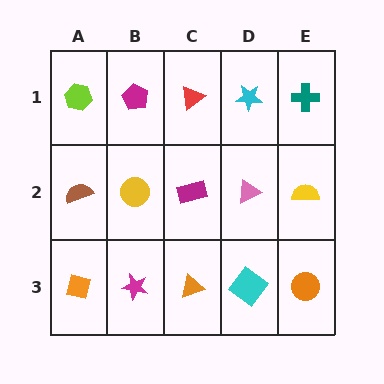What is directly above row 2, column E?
A teal cross.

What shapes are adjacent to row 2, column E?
A teal cross (row 1, column E), an orange circle (row 3, column E), a pink triangle (row 2, column D).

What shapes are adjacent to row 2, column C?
A red triangle (row 1, column C), an orange triangle (row 3, column C), a yellow circle (row 2, column B), a pink triangle (row 2, column D).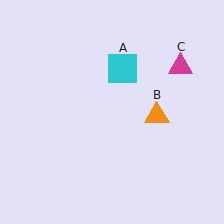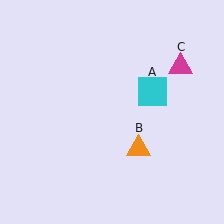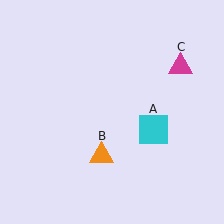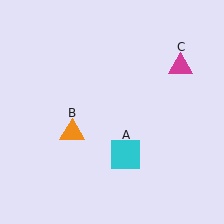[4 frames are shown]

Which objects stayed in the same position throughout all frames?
Magenta triangle (object C) remained stationary.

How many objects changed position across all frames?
2 objects changed position: cyan square (object A), orange triangle (object B).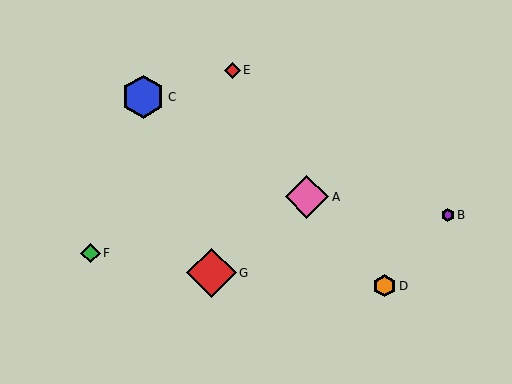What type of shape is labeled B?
Shape B is a purple hexagon.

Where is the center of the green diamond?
The center of the green diamond is at (91, 253).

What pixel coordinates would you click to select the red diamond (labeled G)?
Click at (211, 273) to select the red diamond G.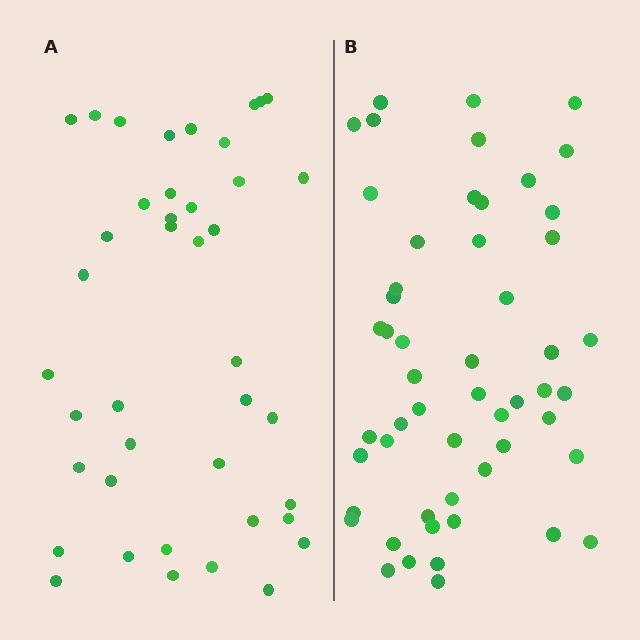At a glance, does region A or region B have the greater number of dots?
Region B (the right region) has more dots.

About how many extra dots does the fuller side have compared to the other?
Region B has roughly 12 or so more dots than region A.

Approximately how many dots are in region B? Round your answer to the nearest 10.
About 50 dots. (The exact count is 53, which rounds to 50.)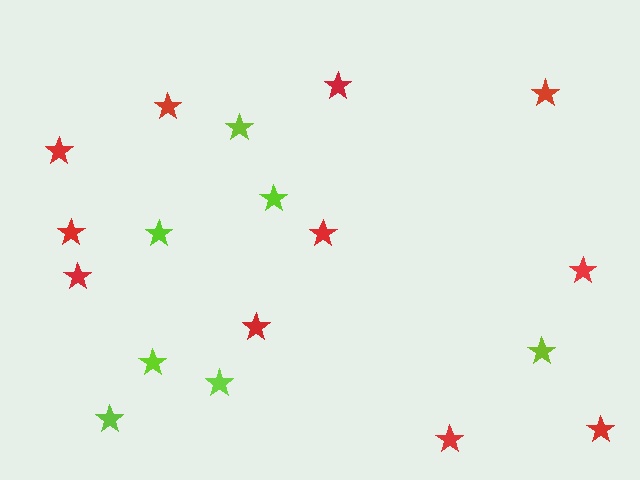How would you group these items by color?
There are 2 groups: one group of red stars (11) and one group of lime stars (7).